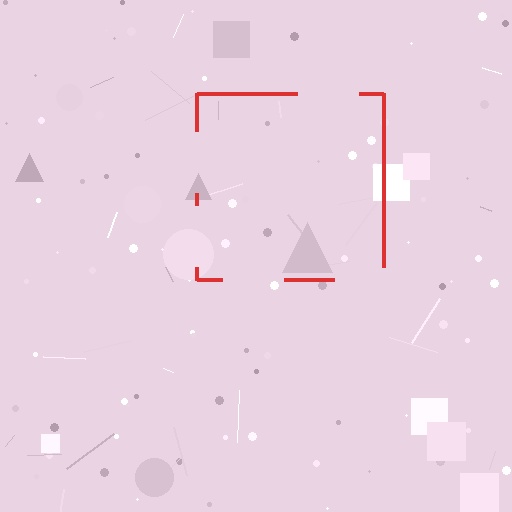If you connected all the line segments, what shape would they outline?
They would outline a square.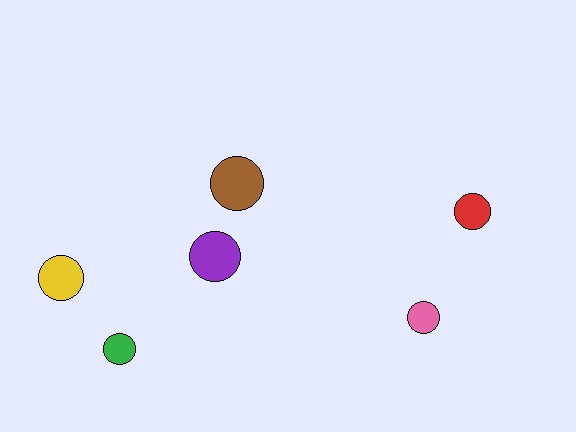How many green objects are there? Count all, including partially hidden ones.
There is 1 green object.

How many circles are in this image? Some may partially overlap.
There are 6 circles.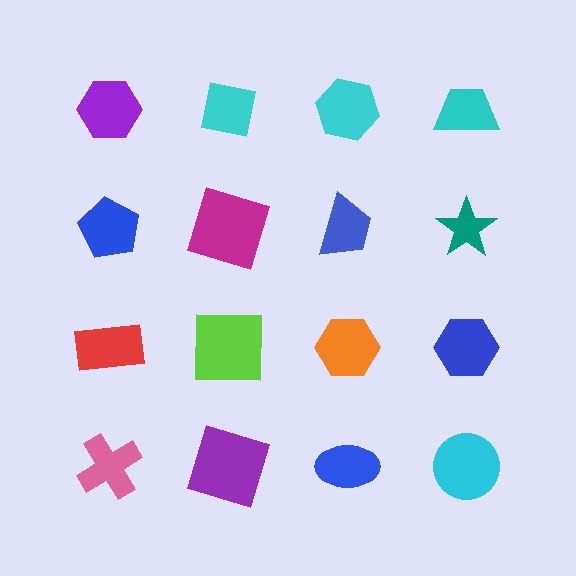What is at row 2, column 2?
A magenta square.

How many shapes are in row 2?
4 shapes.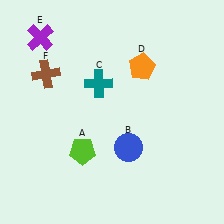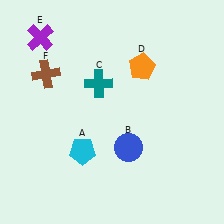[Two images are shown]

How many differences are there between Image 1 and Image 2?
There is 1 difference between the two images.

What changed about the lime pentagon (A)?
In Image 1, A is lime. In Image 2, it changed to cyan.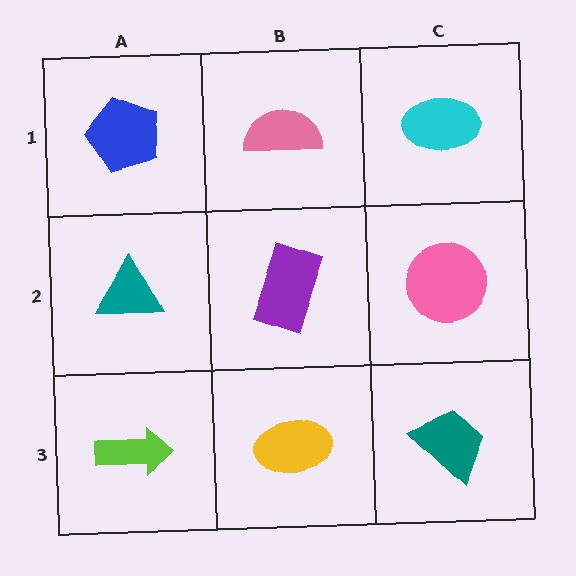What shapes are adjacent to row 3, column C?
A pink circle (row 2, column C), a yellow ellipse (row 3, column B).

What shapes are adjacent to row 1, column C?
A pink circle (row 2, column C), a pink semicircle (row 1, column B).